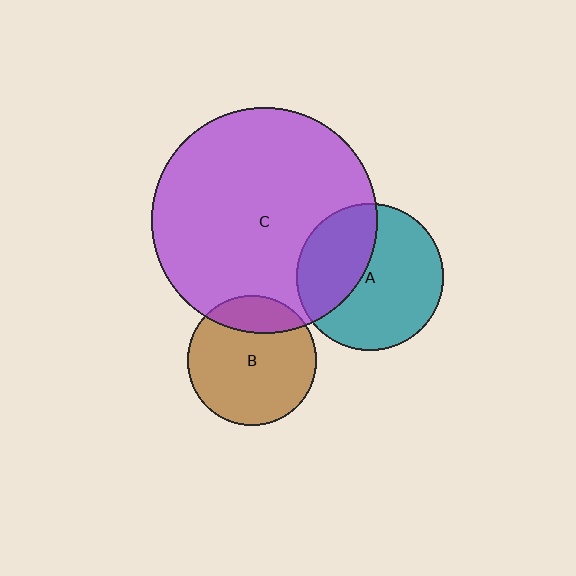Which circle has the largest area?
Circle C (purple).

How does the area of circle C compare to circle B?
Approximately 3.0 times.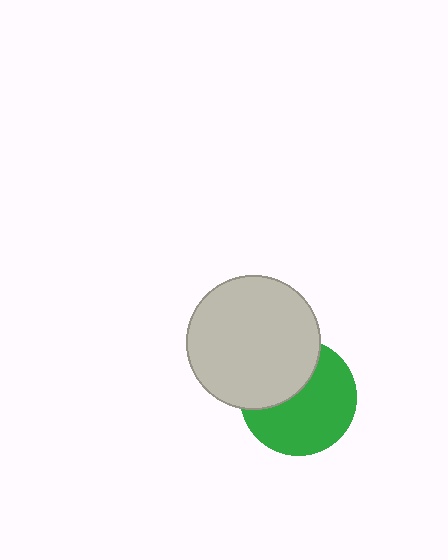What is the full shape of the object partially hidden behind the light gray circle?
The partially hidden object is a green circle.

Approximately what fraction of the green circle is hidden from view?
Roughly 37% of the green circle is hidden behind the light gray circle.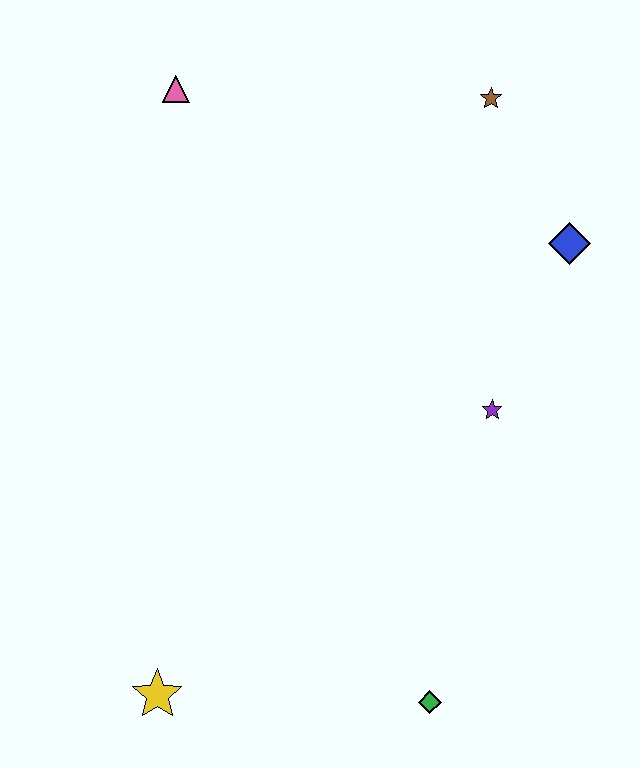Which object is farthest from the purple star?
The pink triangle is farthest from the purple star.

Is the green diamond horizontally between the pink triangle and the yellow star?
No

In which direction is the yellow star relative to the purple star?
The yellow star is to the left of the purple star.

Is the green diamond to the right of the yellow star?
Yes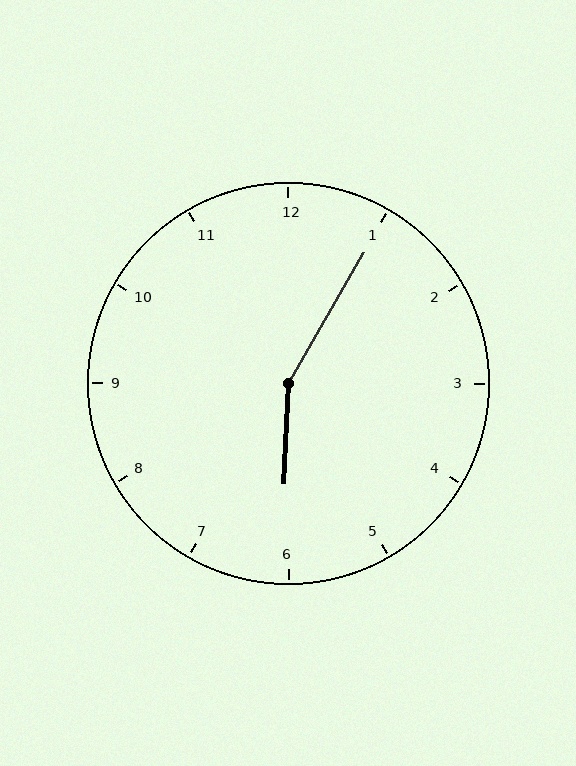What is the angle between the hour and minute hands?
Approximately 152 degrees.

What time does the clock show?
6:05.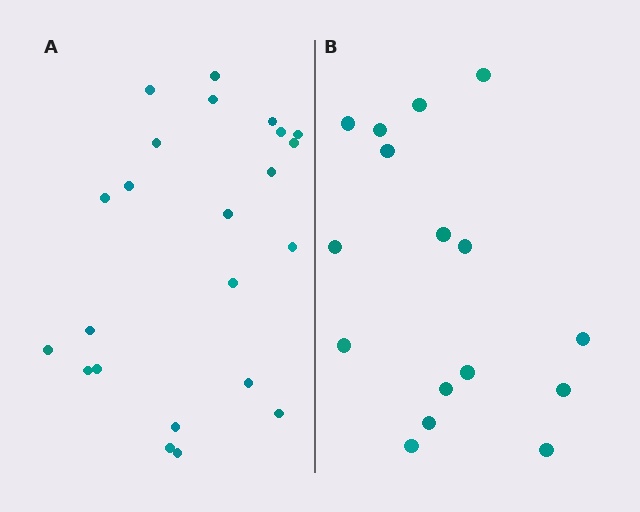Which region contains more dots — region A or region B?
Region A (the left region) has more dots.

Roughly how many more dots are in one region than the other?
Region A has roughly 8 or so more dots than region B.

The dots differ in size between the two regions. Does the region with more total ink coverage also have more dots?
No. Region B has more total ink coverage because its dots are larger, but region A actually contains more individual dots. Total area can be misleading — the number of items is what matters here.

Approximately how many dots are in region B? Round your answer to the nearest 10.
About 20 dots. (The exact count is 16, which rounds to 20.)